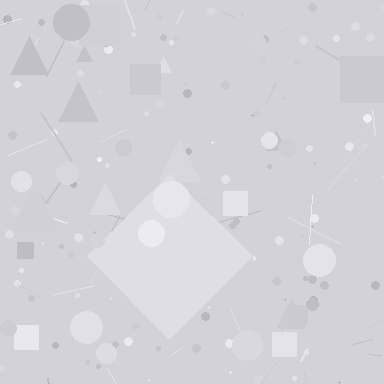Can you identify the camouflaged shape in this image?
The camouflaged shape is a diamond.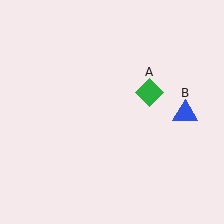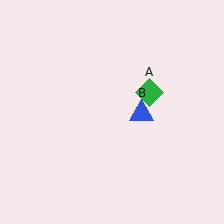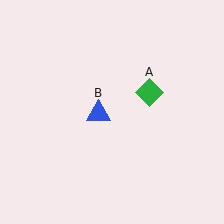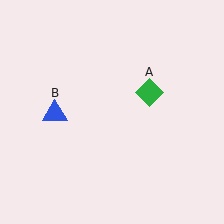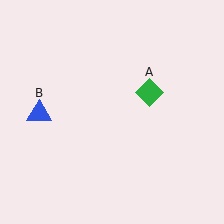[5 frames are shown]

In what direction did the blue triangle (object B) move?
The blue triangle (object B) moved left.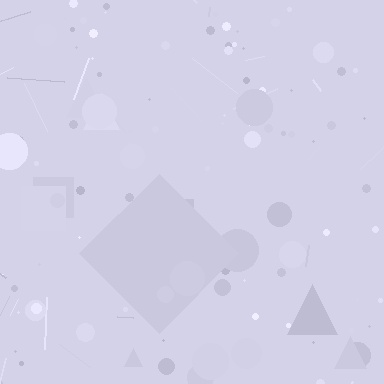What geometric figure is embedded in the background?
A diamond is embedded in the background.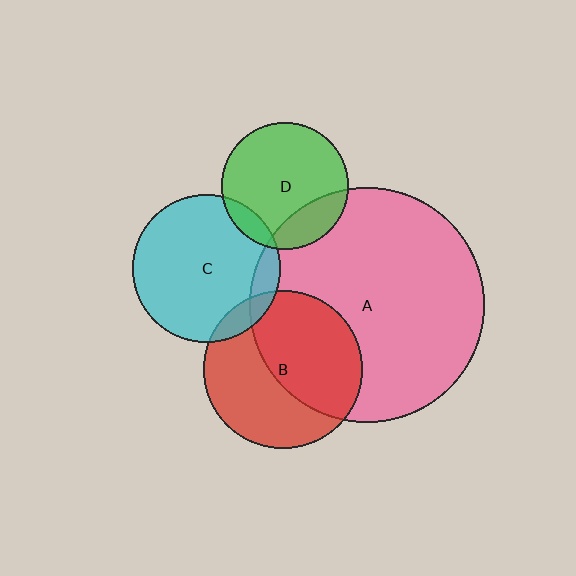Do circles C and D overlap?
Yes.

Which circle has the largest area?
Circle A (pink).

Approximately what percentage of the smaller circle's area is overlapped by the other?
Approximately 10%.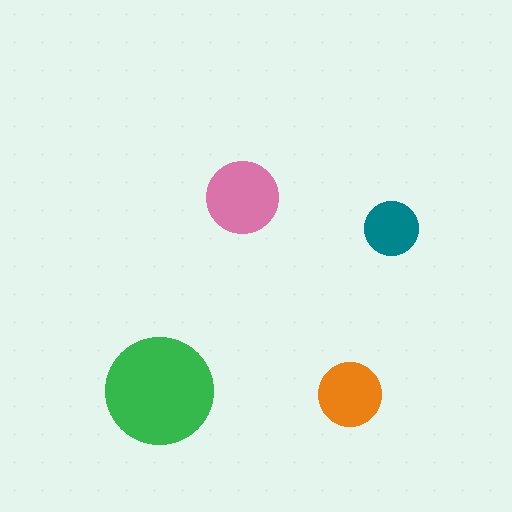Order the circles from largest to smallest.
the green one, the pink one, the orange one, the teal one.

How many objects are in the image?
There are 4 objects in the image.